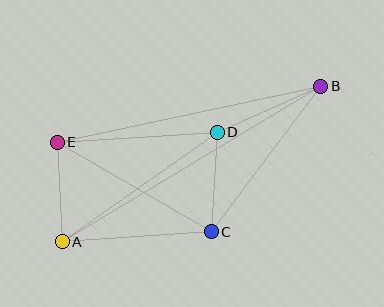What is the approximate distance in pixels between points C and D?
The distance between C and D is approximately 100 pixels.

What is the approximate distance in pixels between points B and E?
The distance between B and E is approximately 269 pixels.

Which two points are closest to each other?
Points A and E are closest to each other.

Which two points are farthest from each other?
Points A and B are farthest from each other.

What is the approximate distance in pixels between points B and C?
The distance between B and C is approximately 182 pixels.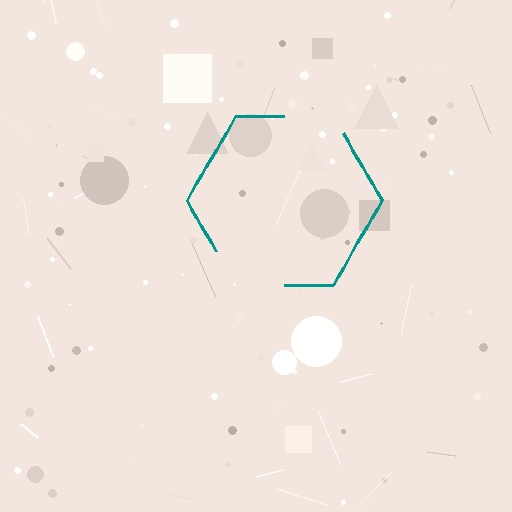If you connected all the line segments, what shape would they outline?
They would outline a hexagon.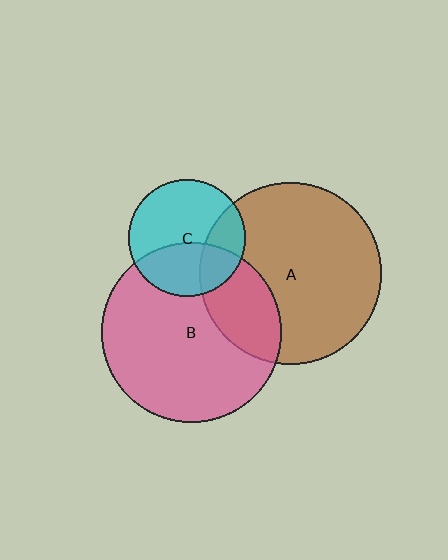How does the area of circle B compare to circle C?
Approximately 2.4 times.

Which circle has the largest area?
Circle A (brown).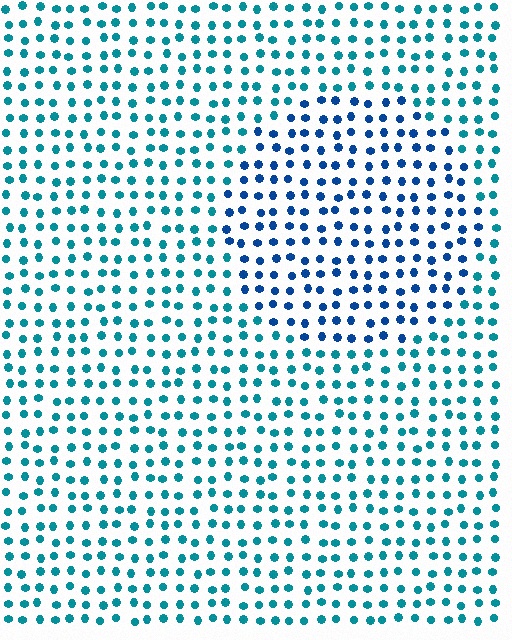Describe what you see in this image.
The image is filled with small teal elements in a uniform arrangement. A circle-shaped region is visible where the elements are tinted to a slightly different hue, forming a subtle color boundary.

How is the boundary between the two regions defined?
The boundary is defined purely by a slight shift in hue (about 31 degrees). Spacing, size, and orientation are identical on both sides.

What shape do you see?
I see a circle.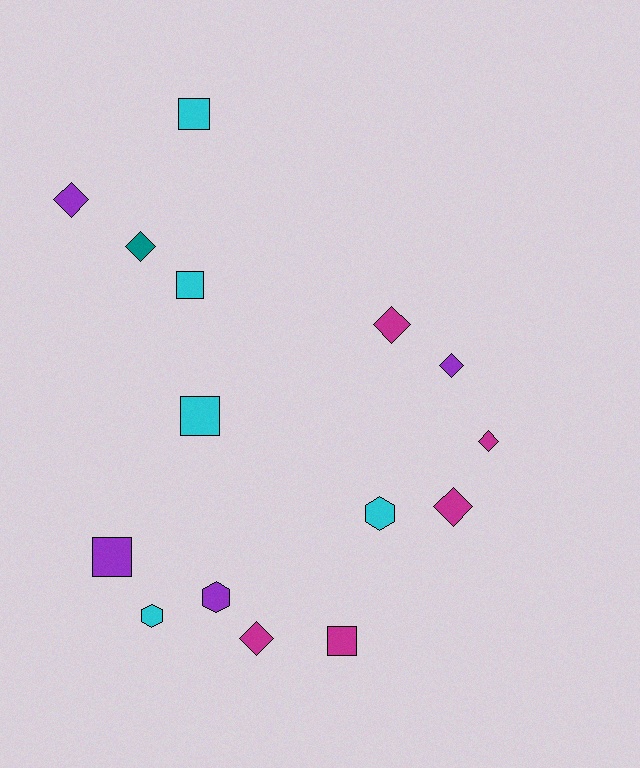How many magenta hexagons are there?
There are no magenta hexagons.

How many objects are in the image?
There are 15 objects.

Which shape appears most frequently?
Diamond, with 7 objects.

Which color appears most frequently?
Magenta, with 5 objects.